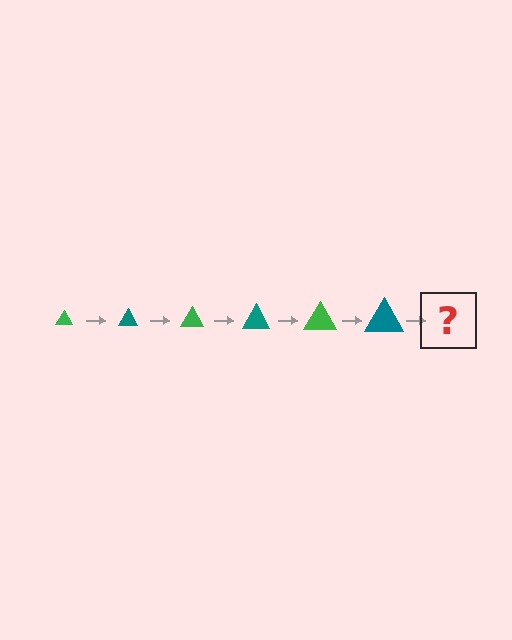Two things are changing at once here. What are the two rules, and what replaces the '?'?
The two rules are that the triangle grows larger each step and the color cycles through green and teal. The '?' should be a green triangle, larger than the previous one.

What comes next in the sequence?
The next element should be a green triangle, larger than the previous one.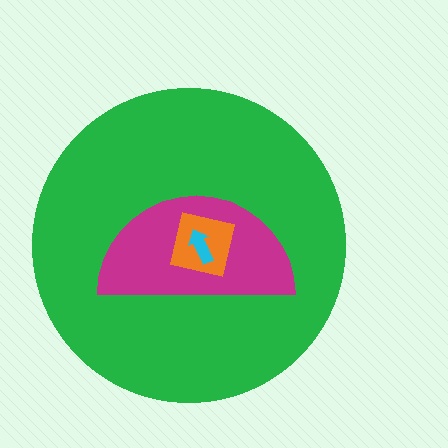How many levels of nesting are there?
4.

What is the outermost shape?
The green circle.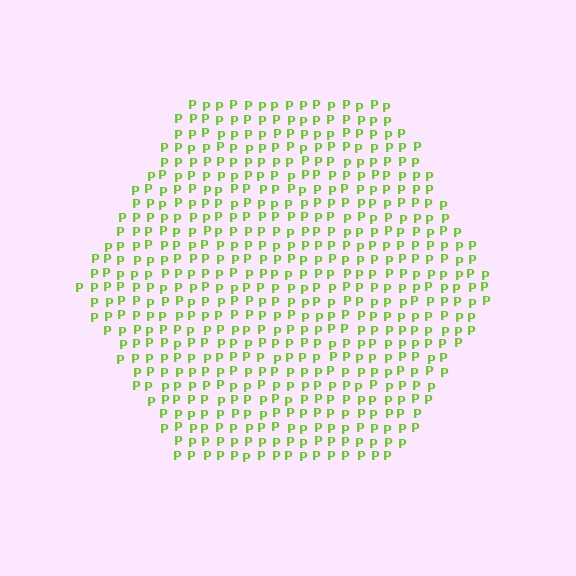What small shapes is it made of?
It is made of small letter P's.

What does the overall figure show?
The overall figure shows a hexagon.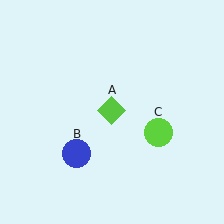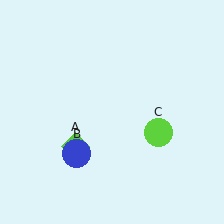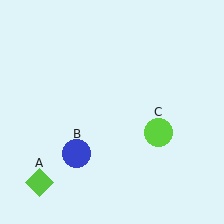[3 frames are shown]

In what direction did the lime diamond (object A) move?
The lime diamond (object A) moved down and to the left.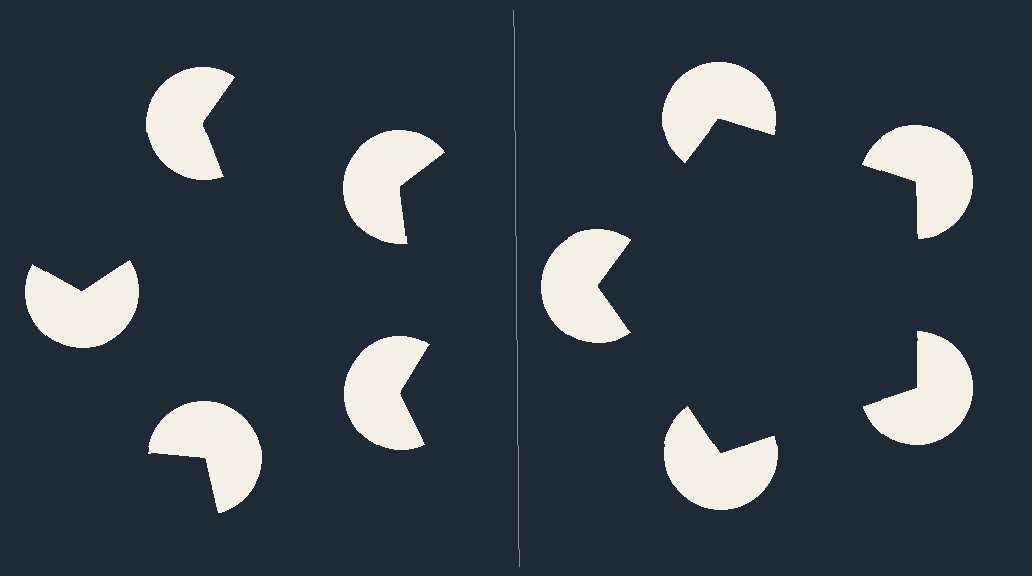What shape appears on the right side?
An illusory pentagon.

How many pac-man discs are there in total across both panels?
10 — 5 on each side.